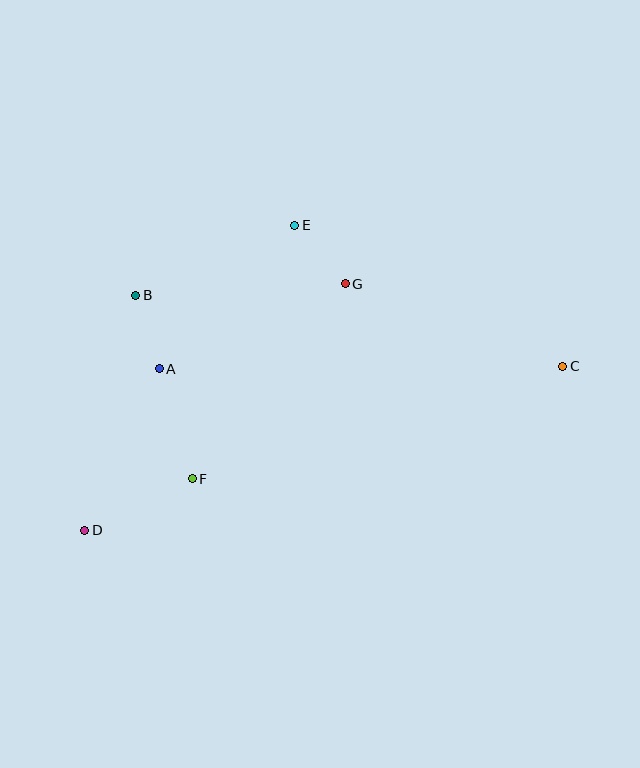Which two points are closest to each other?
Points A and B are closest to each other.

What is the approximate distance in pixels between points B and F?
The distance between B and F is approximately 192 pixels.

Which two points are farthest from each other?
Points C and D are farthest from each other.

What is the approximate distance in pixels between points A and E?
The distance between A and E is approximately 197 pixels.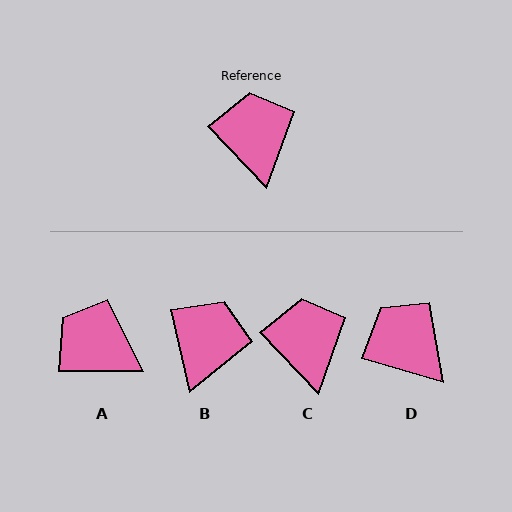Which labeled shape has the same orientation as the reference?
C.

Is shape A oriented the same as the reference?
No, it is off by about 46 degrees.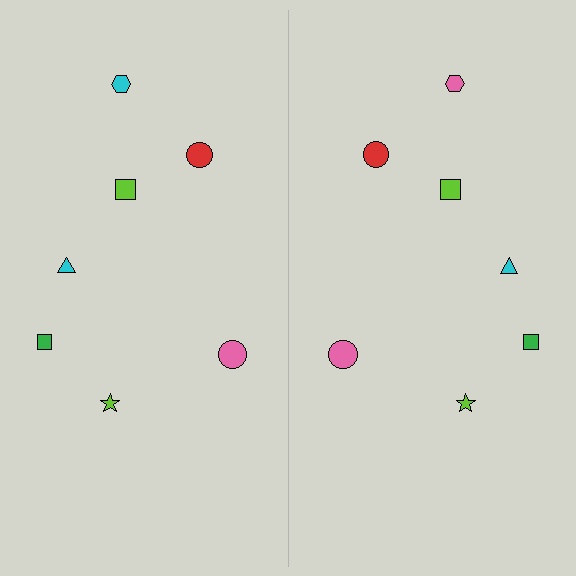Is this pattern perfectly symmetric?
No, the pattern is not perfectly symmetric. The pink hexagon on the right side breaks the symmetry — its mirror counterpart is cyan.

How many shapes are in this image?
There are 14 shapes in this image.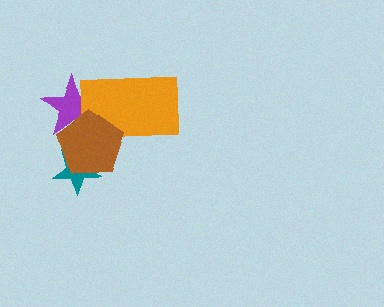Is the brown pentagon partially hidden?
No, no other shape covers it.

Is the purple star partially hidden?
Yes, it is partially covered by another shape.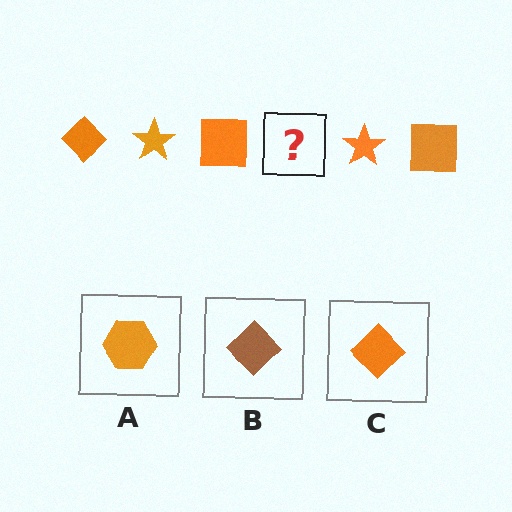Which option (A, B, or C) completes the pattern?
C.